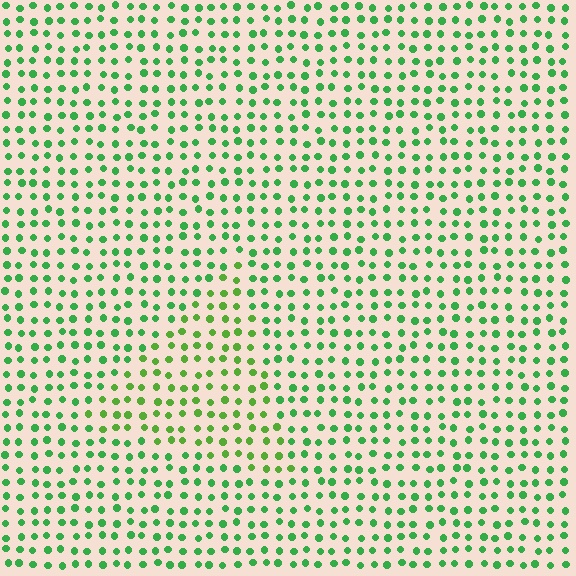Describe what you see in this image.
The image is filled with small green elements in a uniform arrangement. A triangle-shaped region is visible where the elements are tinted to a slightly different hue, forming a subtle color boundary.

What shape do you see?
I see a triangle.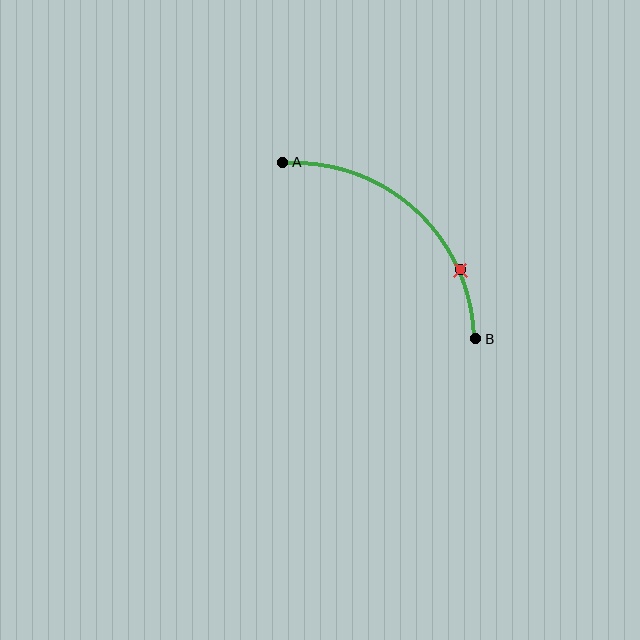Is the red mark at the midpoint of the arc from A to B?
No. The red mark lies on the arc but is closer to endpoint B. The arc midpoint would be at the point on the curve equidistant along the arc from both A and B.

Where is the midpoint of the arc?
The arc midpoint is the point on the curve farthest from the straight line joining A and B. It sits above and to the right of that line.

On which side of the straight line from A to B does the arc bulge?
The arc bulges above and to the right of the straight line connecting A and B.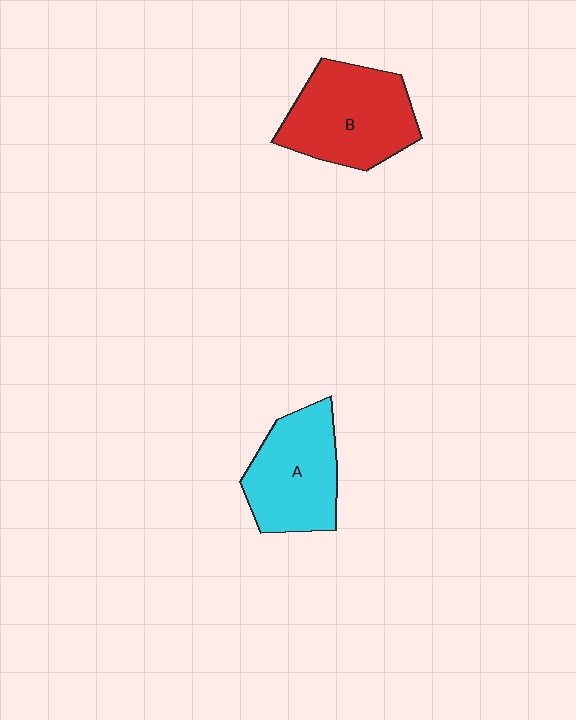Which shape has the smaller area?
Shape A (cyan).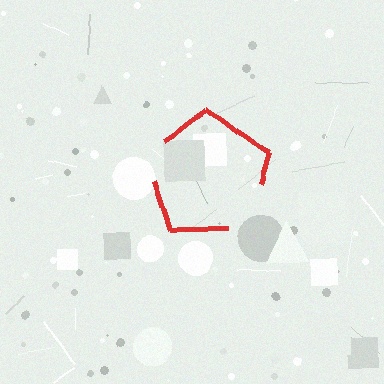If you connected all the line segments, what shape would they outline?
They would outline a pentagon.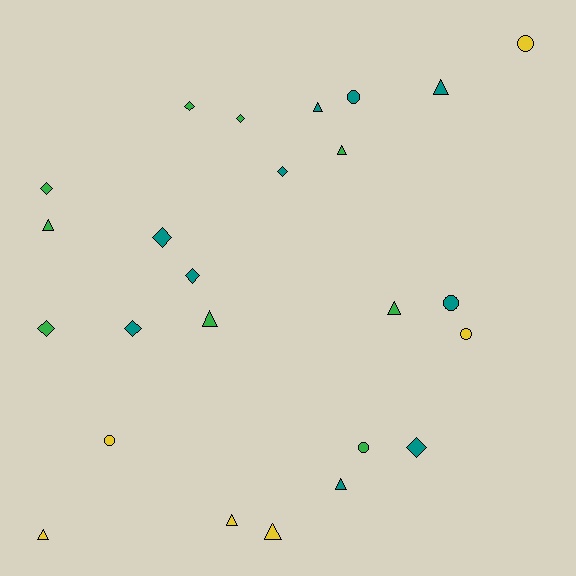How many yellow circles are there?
There are 3 yellow circles.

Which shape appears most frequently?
Triangle, with 10 objects.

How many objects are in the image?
There are 25 objects.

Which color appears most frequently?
Teal, with 10 objects.